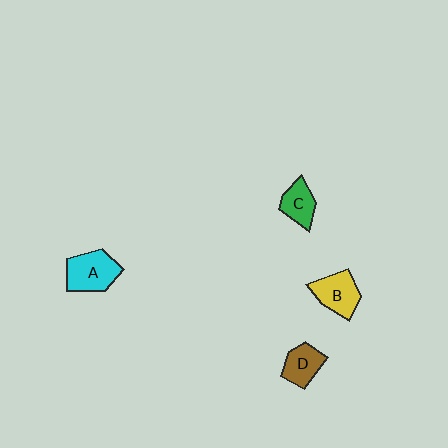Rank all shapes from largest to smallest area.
From largest to smallest: A (cyan), B (yellow), D (brown), C (green).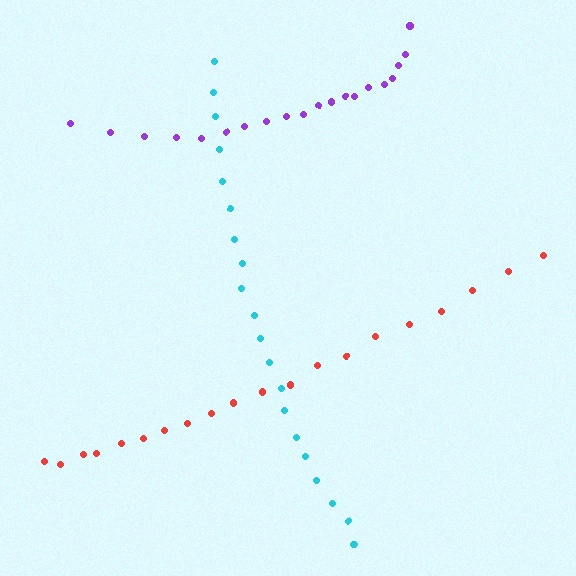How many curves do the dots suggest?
There are 3 distinct paths.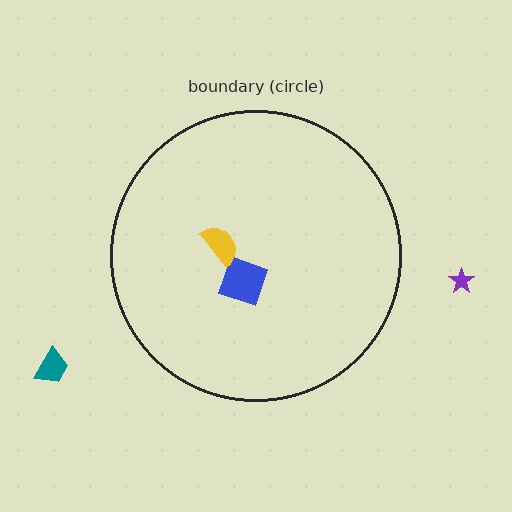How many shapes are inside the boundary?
2 inside, 2 outside.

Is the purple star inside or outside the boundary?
Outside.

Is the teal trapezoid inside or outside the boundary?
Outside.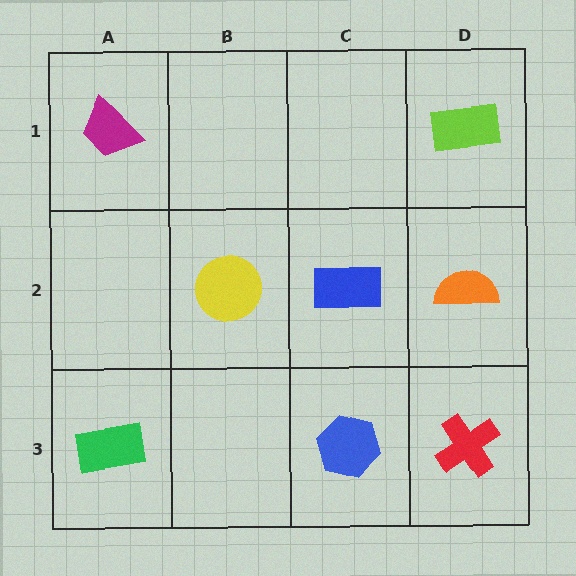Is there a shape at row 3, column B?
No, that cell is empty.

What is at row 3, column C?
A blue hexagon.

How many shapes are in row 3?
3 shapes.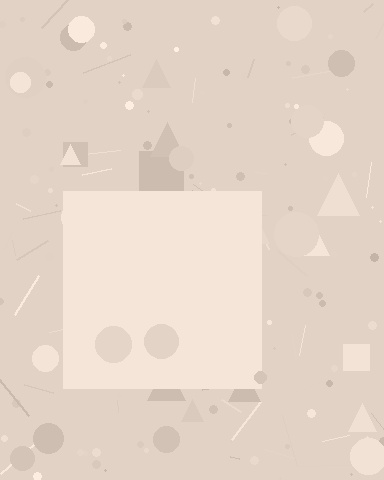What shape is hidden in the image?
A square is hidden in the image.